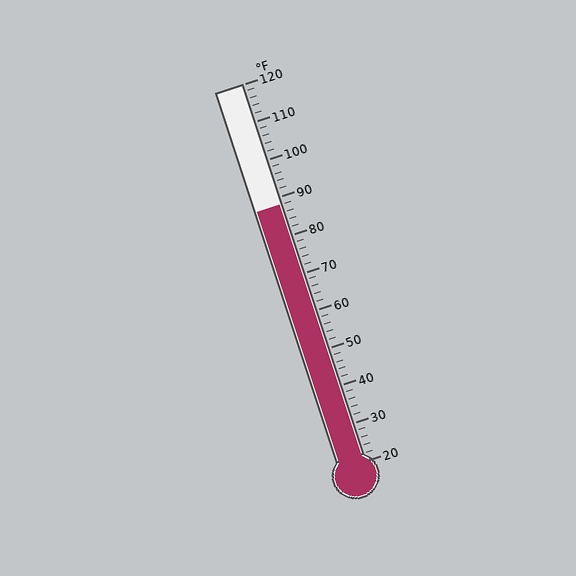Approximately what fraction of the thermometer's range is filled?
The thermometer is filled to approximately 70% of its range.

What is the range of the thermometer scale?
The thermometer scale ranges from 20°F to 120°F.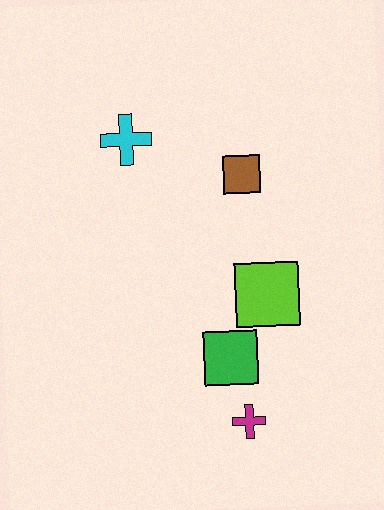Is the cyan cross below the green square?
No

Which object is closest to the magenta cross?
The green square is closest to the magenta cross.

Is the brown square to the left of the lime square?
Yes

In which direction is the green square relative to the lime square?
The green square is below the lime square.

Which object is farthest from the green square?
The cyan cross is farthest from the green square.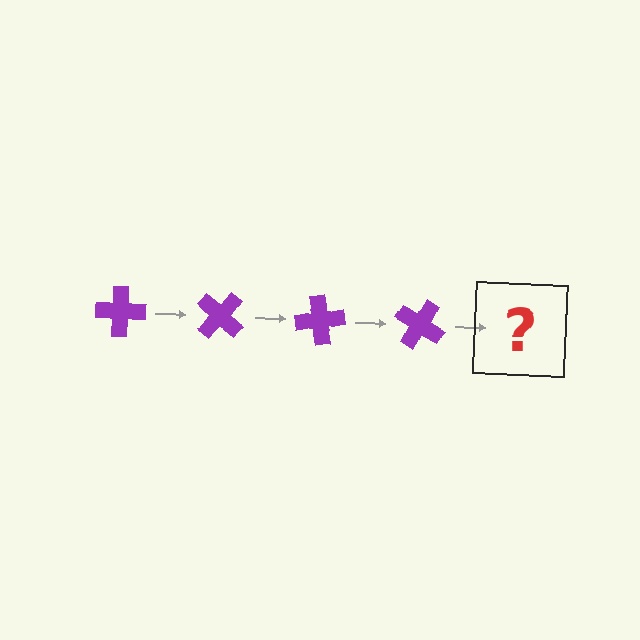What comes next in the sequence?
The next element should be a purple cross rotated 160 degrees.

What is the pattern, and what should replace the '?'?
The pattern is that the cross rotates 40 degrees each step. The '?' should be a purple cross rotated 160 degrees.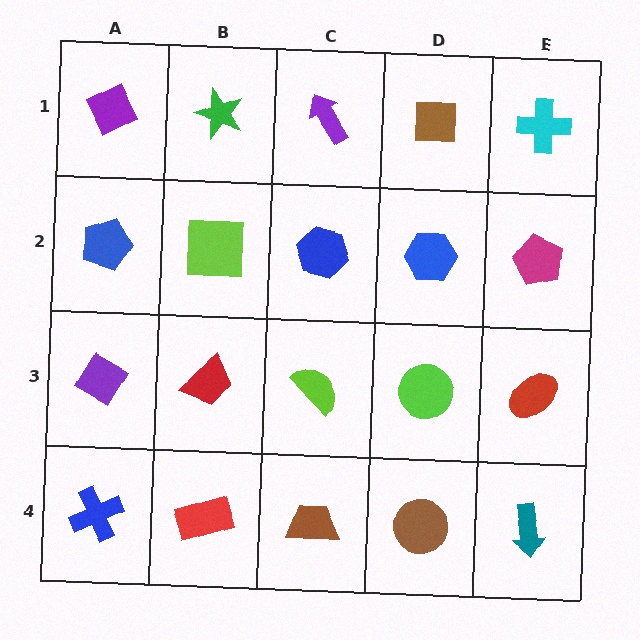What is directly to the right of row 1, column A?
A green star.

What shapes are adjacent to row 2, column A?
A purple diamond (row 1, column A), a purple diamond (row 3, column A), a lime square (row 2, column B).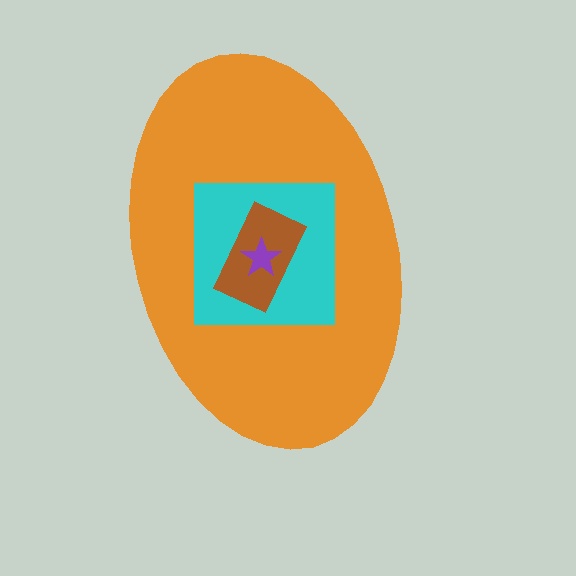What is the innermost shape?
The purple star.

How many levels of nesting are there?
4.